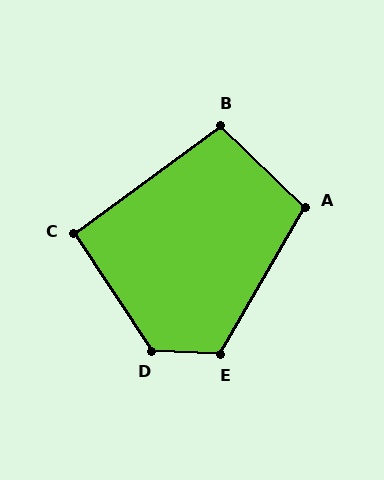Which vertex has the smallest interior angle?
C, at approximately 93 degrees.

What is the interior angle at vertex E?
Approximately 117 degrees (obtuse).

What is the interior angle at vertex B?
Approximately 100 degrees (obtuse).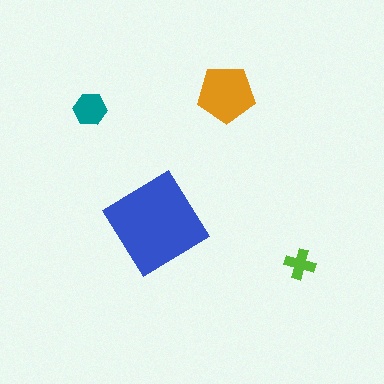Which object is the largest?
The blue diamond.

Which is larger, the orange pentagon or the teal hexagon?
The orange pentagon.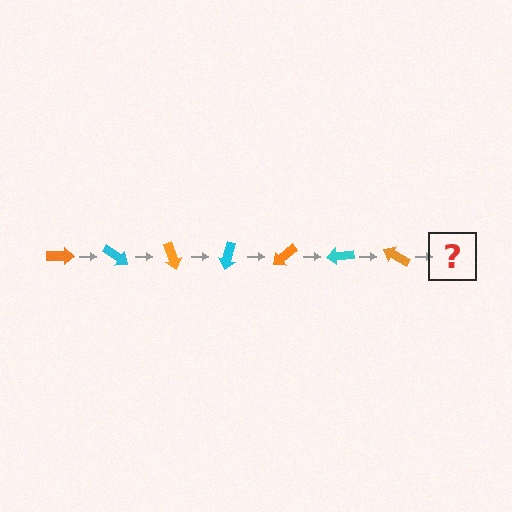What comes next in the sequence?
The next element should be a cyan arrow, rotated 245 degrees from the start.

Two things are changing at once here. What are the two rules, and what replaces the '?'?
The two rules are that it rotates 35 degrees each step and the color cycles through orange and cyan. The '?' should be a cyan arrow, rotated 245 degrees from the start.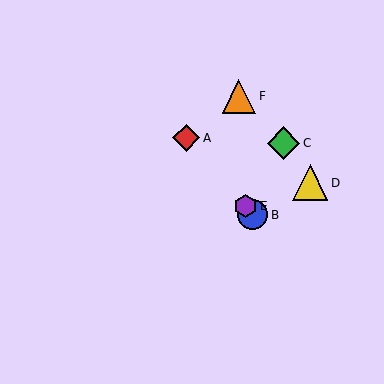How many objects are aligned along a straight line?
3 objects (A, B, E) are aligned along a straight line.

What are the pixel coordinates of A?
Object A is at (186, 138).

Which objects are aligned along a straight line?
Objects A, B, E are aligned along a straight line.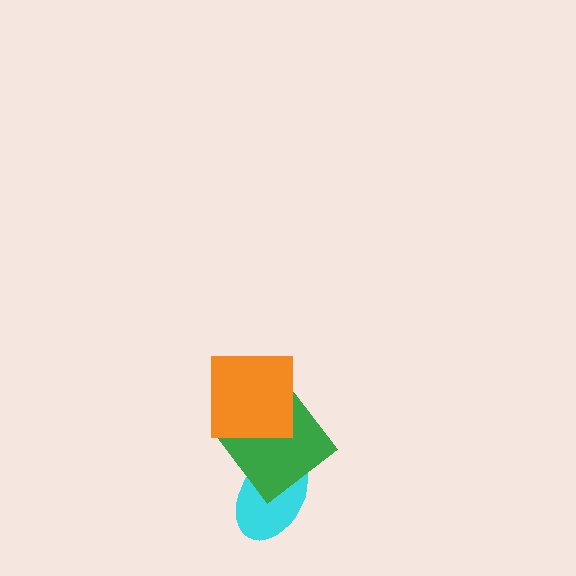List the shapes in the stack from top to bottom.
From top to bottom: the orange square, the green diamond, the cyan ellipse.